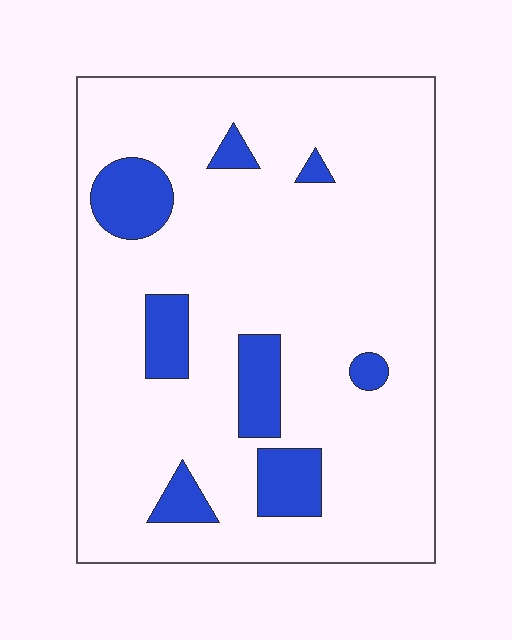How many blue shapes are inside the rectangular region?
8.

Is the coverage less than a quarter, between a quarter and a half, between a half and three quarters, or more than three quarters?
Less than a quarter.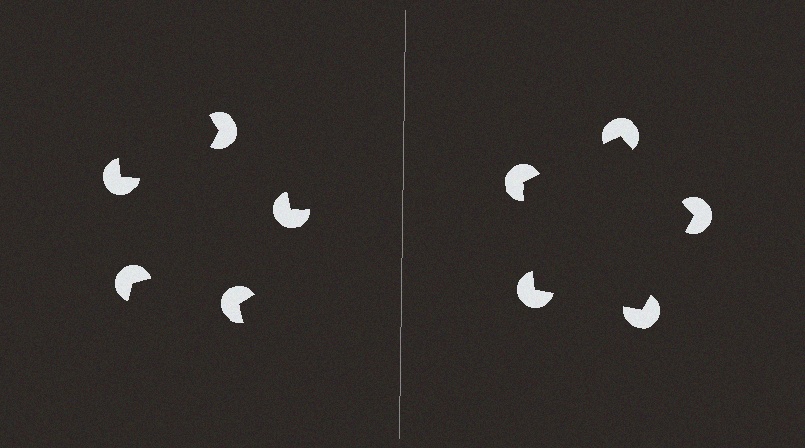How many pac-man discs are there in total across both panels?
10 — 5 on each side.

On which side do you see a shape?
An illusory pentagon appears on the right side. On the left side the wedge cuts are rotated, so no coherent shape forms.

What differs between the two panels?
The pac-man discs are positioned identically on both sides; only the wedge orientations differ. On the right they align to a pentagon; on the left they are misaligned.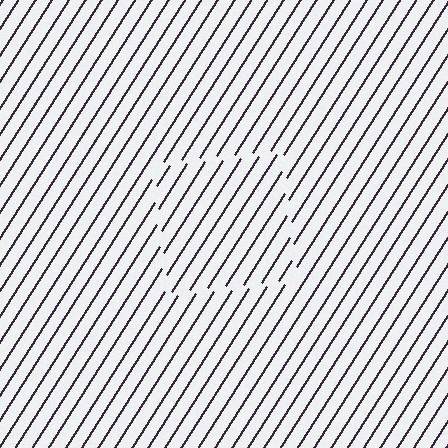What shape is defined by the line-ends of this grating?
An illusory square. The interior of the shape contains the same grating, shifted by half a period — the contour is defined by the phase discontinuity where line-ends from the inner and outer gratings abut.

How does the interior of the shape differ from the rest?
The interior of the shape contains the same grating, shifted by half a period — the contour is defined by the phase discontinuity where line-ends from the inner and outer gratings abut.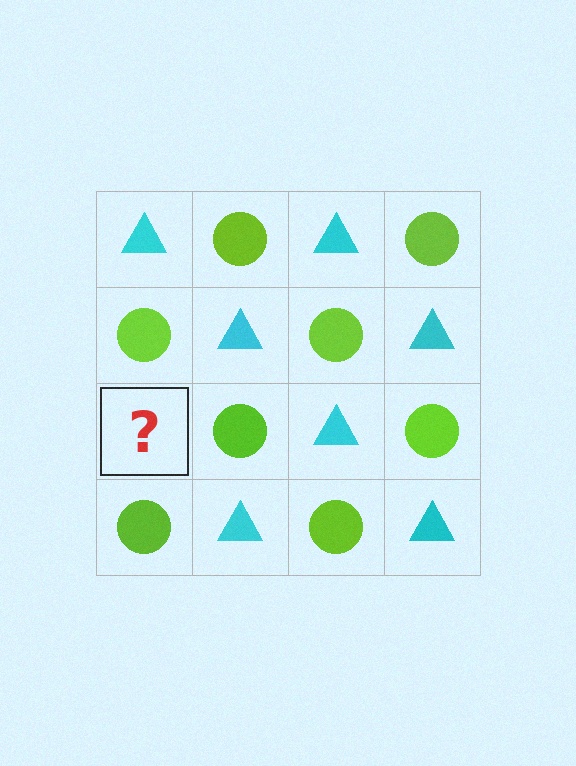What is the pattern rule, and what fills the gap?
The rule is that it alternates cyan triangle and lime circle in a checkerboard pattern. The gap should be filled with a cyan triangle.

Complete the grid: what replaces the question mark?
The question mark should be replaced with a cyan triangle.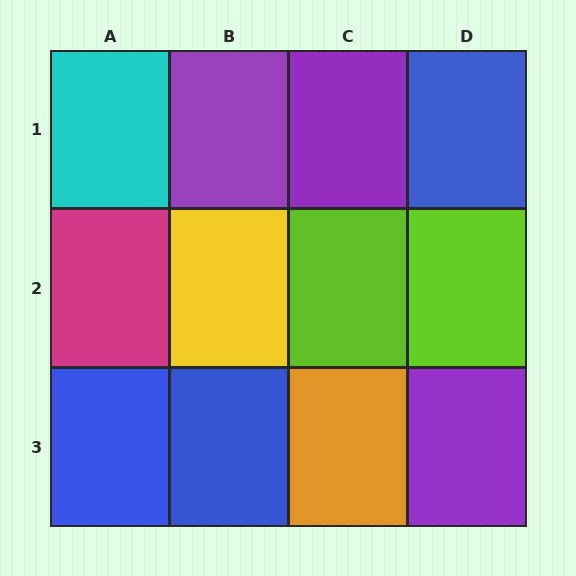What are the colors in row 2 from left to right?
Magenta, yellow, lime, lime.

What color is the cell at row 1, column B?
Purple.